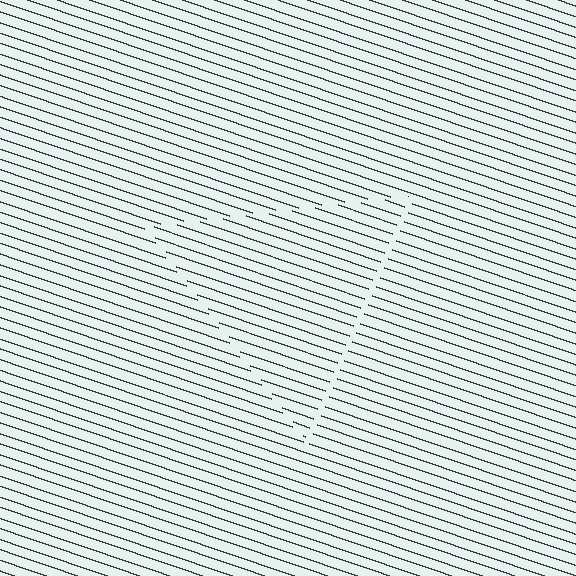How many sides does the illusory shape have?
3 sides — the line-ends trace a triangle.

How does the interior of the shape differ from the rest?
The interior of the shape contains the same grating, shifted by half a period — the contour is defined by the phase discontinuity where line-ends from the inner and outer gratings abut.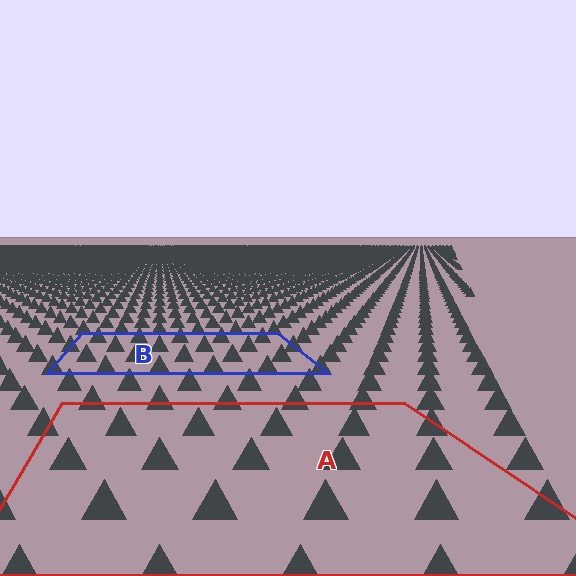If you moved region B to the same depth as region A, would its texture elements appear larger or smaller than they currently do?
They would appear larger. At a closer depth, the same texture elements are projected at a bigger on-screen size.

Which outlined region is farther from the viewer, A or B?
Region B is farther from the viewer — the texture elements inside it appear smaller and more densely packed.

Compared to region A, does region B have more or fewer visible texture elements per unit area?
Region B has more texture elements per unit area — they are packed more densely because it is farther away.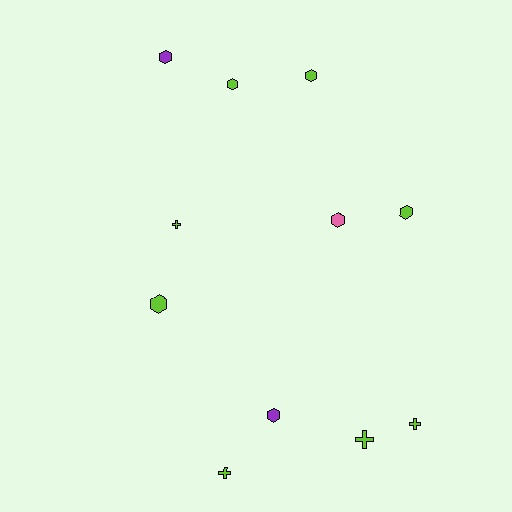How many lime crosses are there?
There are 4 lime crosses.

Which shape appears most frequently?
Hexagon, with 7 objects.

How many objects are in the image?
There are 11 objects.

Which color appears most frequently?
Lime, with 8 objects.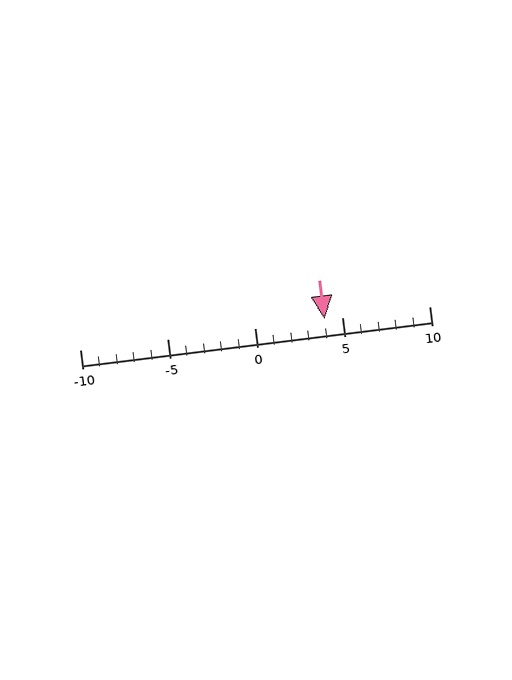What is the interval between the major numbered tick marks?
The major tick marks are spaced 5 units apart.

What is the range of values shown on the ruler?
The ruler shows values from -10 to 10.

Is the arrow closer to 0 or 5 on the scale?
The arrow is closer to 5.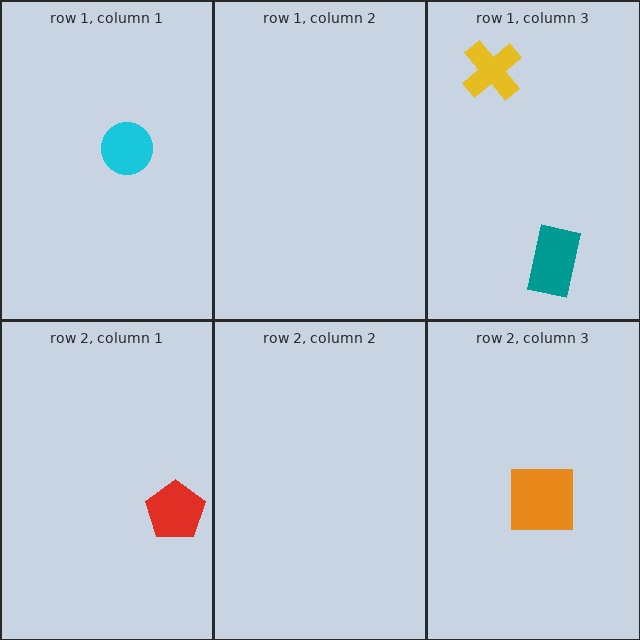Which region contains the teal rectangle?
The row 1, column 3 region.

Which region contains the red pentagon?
The row 2, column 1 region.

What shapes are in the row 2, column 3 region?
The orange square.